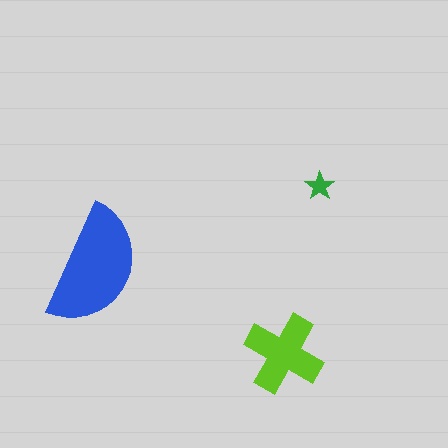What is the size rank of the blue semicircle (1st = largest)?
1st.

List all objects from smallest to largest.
The green star, the lime cross, the blue semicircle.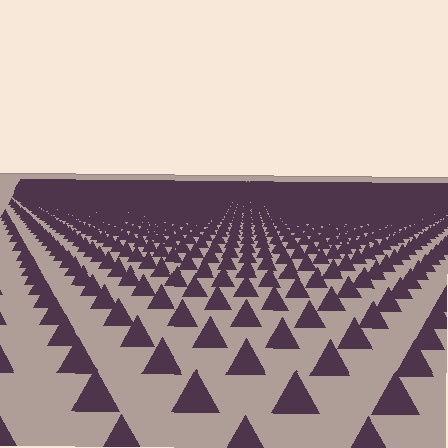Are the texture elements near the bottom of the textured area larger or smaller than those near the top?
Larger. Near the bottom, elements are closer to the viewer and appear at a bigger on-screen size.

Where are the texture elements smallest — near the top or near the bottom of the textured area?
Near the top.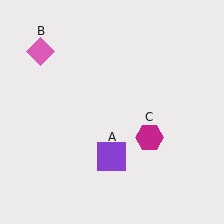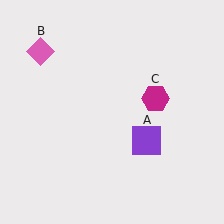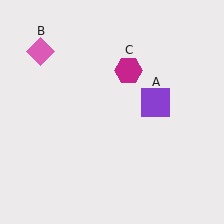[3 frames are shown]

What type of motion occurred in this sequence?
The purple square (object A), magenta hexagon (object C) rotated counterclockwise around the center of the scene.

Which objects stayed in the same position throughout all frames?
Pink diamond (object B) remained stationary.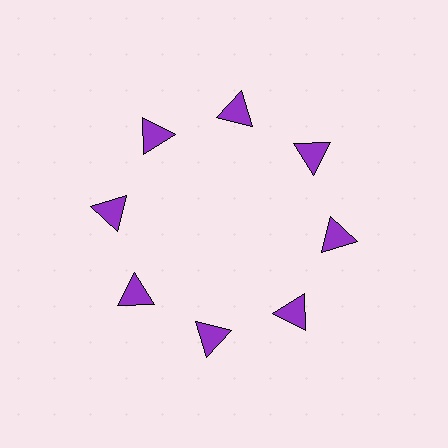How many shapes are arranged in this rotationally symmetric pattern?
There are 8 shapes, arranged in 8 groups of 1.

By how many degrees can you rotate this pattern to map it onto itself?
The pattern maps onto itself every 45 degrees of rotation.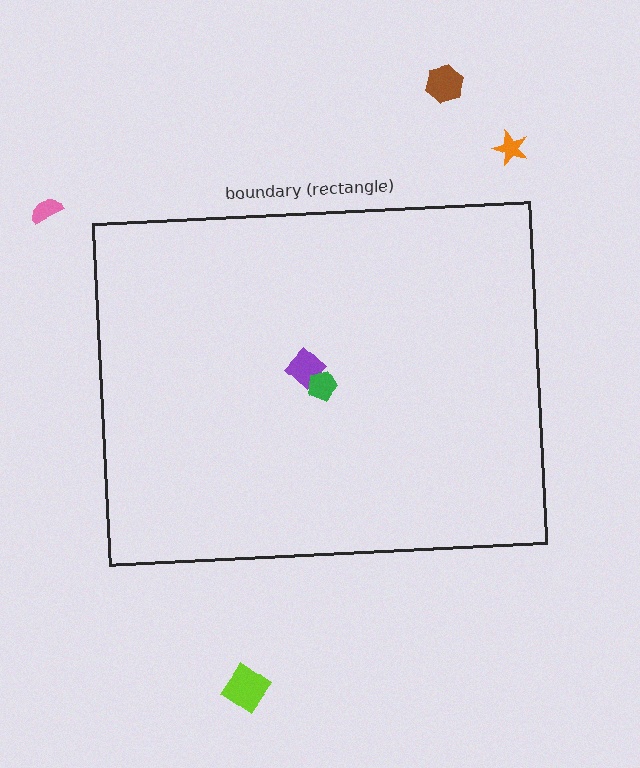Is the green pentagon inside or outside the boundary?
Inside.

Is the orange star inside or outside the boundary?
Outside.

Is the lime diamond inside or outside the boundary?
Outside.